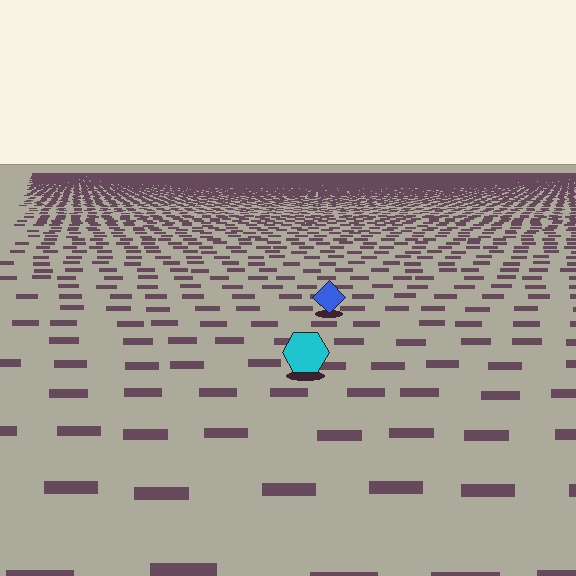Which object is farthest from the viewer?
The blue diamond is farthest from the viewer. It appears smaller and the ground texture around it is denser.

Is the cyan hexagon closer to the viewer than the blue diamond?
Yes. The cyan hexagon is closer — you can tell from the texture gradient: the ground texture is coarser near it.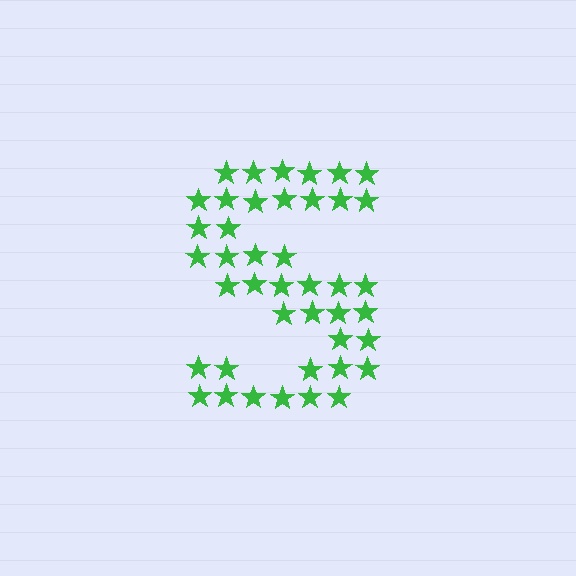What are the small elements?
The small elements are stars.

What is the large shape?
The large shape is the letter S.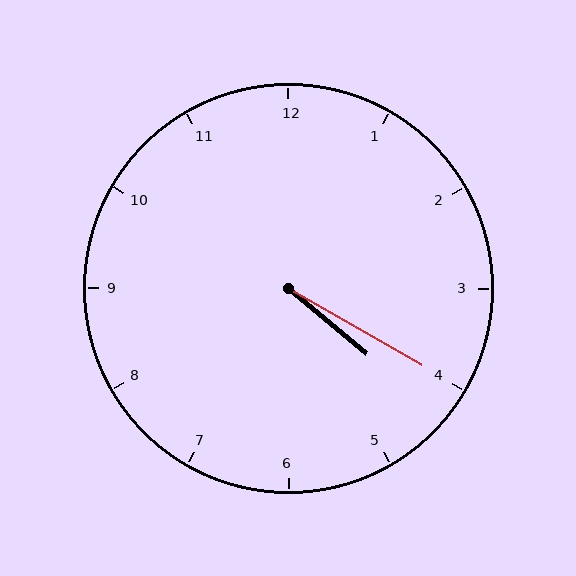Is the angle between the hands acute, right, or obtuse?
It is acute.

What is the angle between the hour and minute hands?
Approximately 10 degrees.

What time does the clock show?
4:20.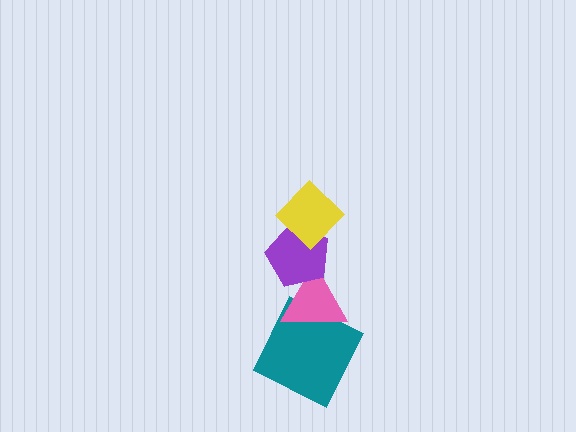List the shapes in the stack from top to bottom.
From top to bottom: the yellow diamond, the purple pentagon, the pink triangle, the teal square.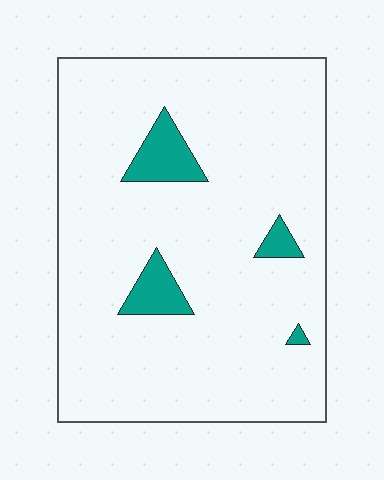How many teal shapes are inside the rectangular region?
4.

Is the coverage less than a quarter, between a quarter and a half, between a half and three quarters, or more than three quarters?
Less than a quarter.